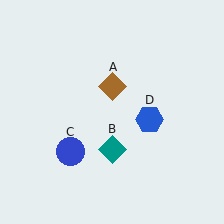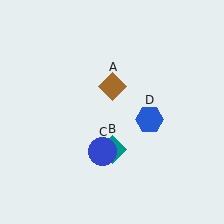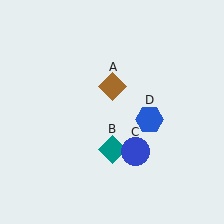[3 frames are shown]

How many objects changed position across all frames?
1 object changed position: blue circle (object C).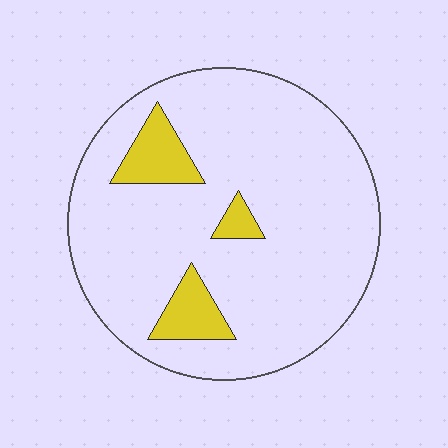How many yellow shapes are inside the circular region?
3.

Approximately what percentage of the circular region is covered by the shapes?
Approximately 10%.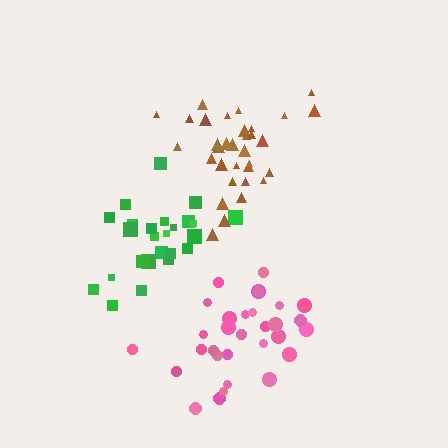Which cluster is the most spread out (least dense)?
Green.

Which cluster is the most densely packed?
Brown.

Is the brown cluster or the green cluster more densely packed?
Brown.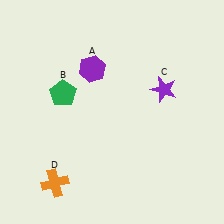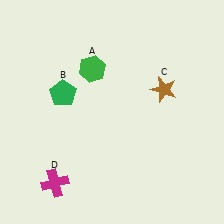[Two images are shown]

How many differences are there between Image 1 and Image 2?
There are 3 differences between the two images.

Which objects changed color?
A changed from purple to green. C changed from purple to brown. D changed from orange to magenta.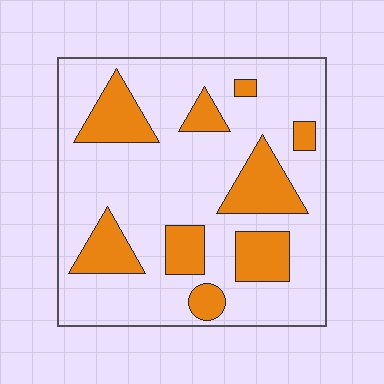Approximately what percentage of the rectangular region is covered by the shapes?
Approximately 25%.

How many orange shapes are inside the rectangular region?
9.